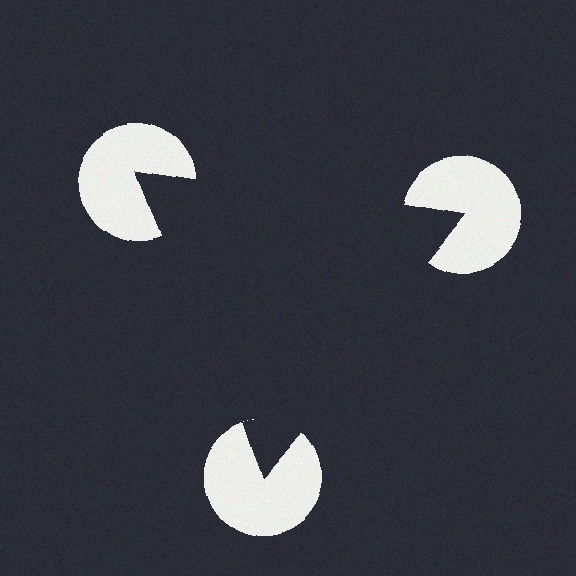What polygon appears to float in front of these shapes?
An illusory triangle — its edges are inferred from the aligned wedge cuts in the pac-man discs, not physically drawn.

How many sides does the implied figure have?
3 sides.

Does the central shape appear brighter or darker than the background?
It typically appears slightly darker than the background, even though no actual brightness change is drawn.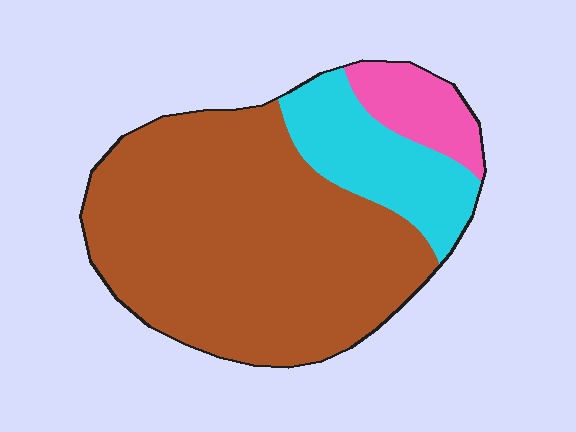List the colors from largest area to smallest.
From largest to smallest: brown, cyan, pink.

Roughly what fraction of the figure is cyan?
Cyan covers roughly 20% of the figure.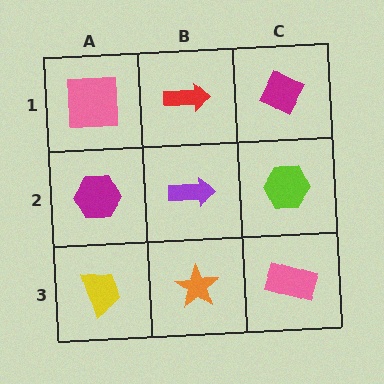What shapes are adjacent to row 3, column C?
A lime hexagon (row 2, column C), an orange star (row 3, column B).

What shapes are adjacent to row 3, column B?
A purple arrow (row 2, column B), a yellow trapezoid (row 3, column A), a pink rectangle (row 3, column C).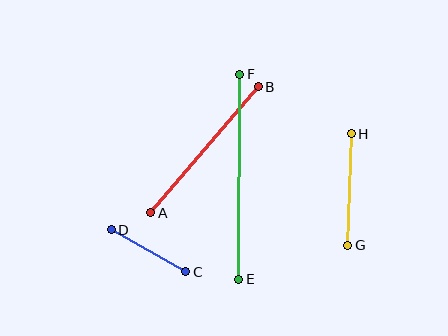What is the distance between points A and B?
The distance is approximately 165 pixels.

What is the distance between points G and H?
The distance is approximately 112 pixels.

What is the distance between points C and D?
The distance is approximately 86 pixels.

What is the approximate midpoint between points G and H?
The midpoint is at approximately (349, 189) pixels.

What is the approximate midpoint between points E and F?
The midpoint is at approximately (239, 177) pixels.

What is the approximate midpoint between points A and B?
The midpoint is at approximately (205, 150) pixels.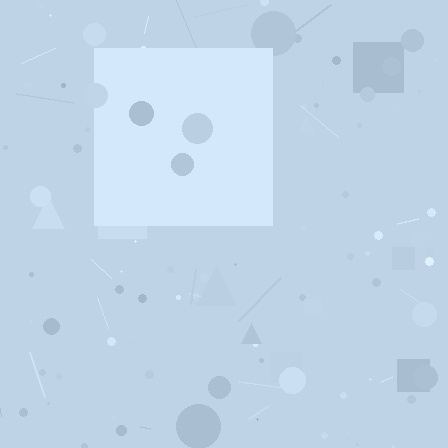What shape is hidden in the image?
A square is hidden in the image.